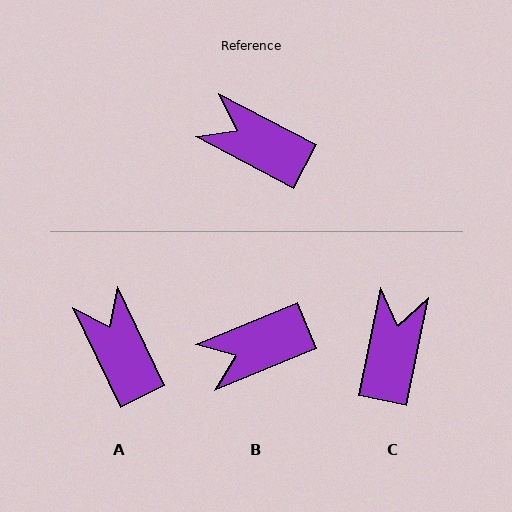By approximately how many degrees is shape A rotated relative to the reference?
Approximately 37 degrees clockwise.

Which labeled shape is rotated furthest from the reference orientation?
C, about 74 degrees away.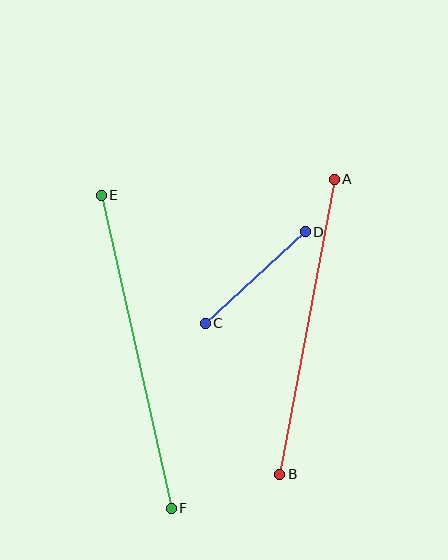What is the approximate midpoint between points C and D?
The midpoint is at approximately (255, 277) pixels.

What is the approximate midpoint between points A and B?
The midpoint is at approximately (307, 327) pixels.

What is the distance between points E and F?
The distance is approximately 321 pixels.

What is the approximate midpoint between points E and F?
The midpoint is at approximately (136, 352) pixels.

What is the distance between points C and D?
The distance is approximately 135 pixels.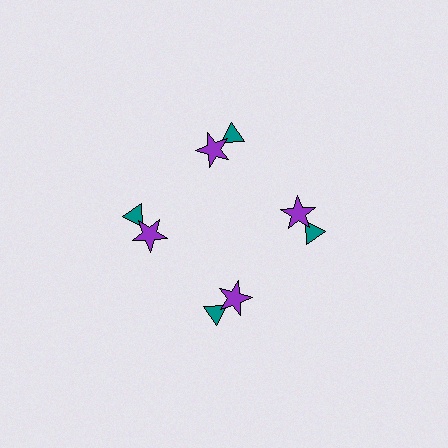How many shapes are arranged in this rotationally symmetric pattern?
There are 8 shapes, arranged in 4 groups of 2.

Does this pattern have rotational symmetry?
Yes, this pattern has 4-fold rotational symmetry. It looks the same after rotating 90 degrees around the center.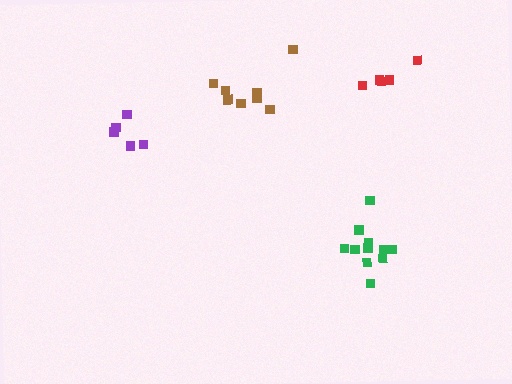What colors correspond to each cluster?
The clusters are colored: brown, green, red, purple.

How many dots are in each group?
Group 1: 9 dots, Group 2: 11 dots, Group 3: 5 dots, Group 4: 5 dots (30 total).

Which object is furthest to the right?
The red cluster is rightmost.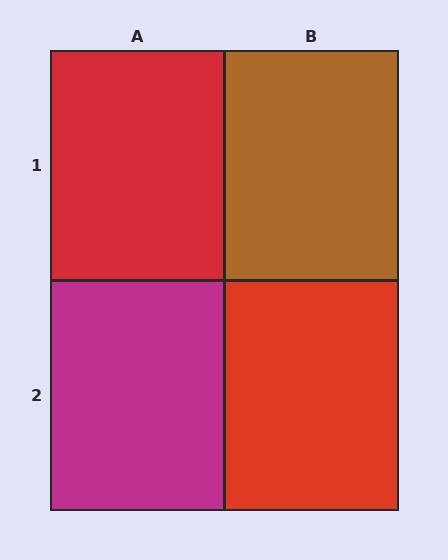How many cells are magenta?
1 cell is magenta.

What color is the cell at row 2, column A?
Magenta.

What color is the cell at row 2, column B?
Red.